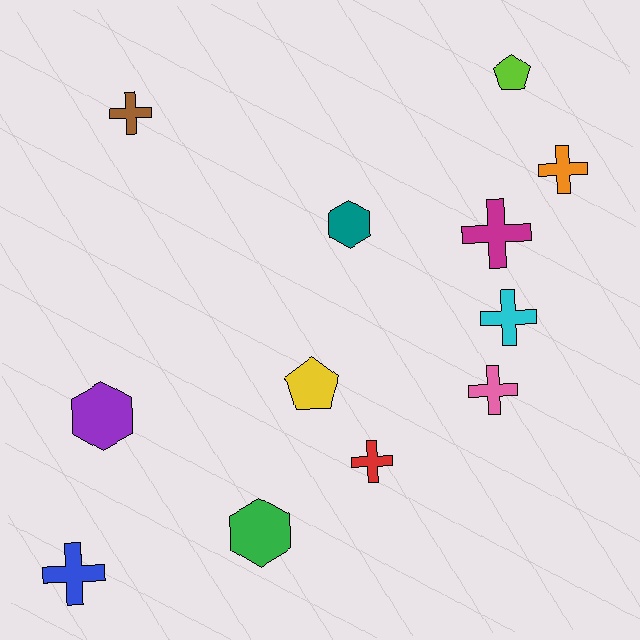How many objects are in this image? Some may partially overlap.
There are 12 objects.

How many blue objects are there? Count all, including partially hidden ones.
There is 1 blue object.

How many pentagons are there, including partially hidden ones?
There are 2 pentagons.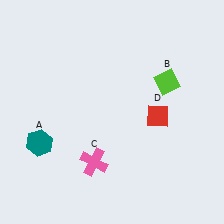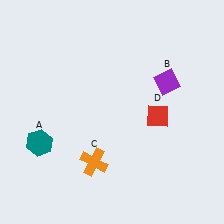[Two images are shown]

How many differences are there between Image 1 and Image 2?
There are 2 differences between the two images.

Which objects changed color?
B changed from lime to purple. C changed from pink to orange.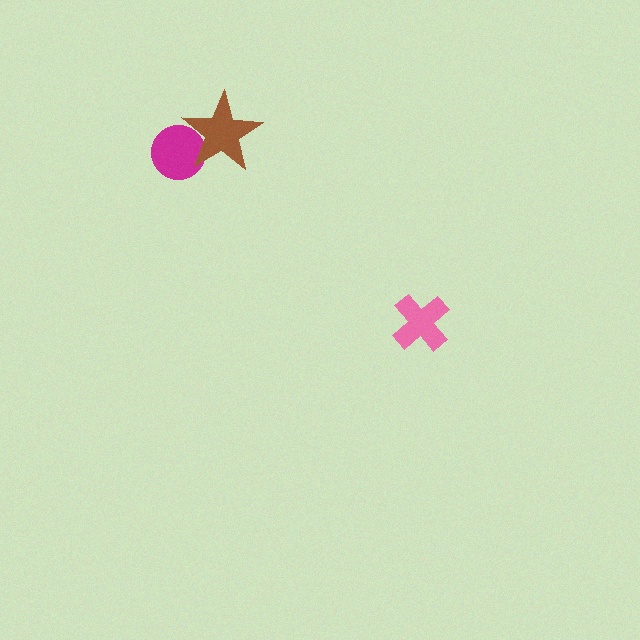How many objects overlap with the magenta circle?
1 object overlaps with the magenta circle.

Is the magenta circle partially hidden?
Yes, it is partially covered by another shape.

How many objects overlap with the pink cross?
0 objects overlap with the pink cross.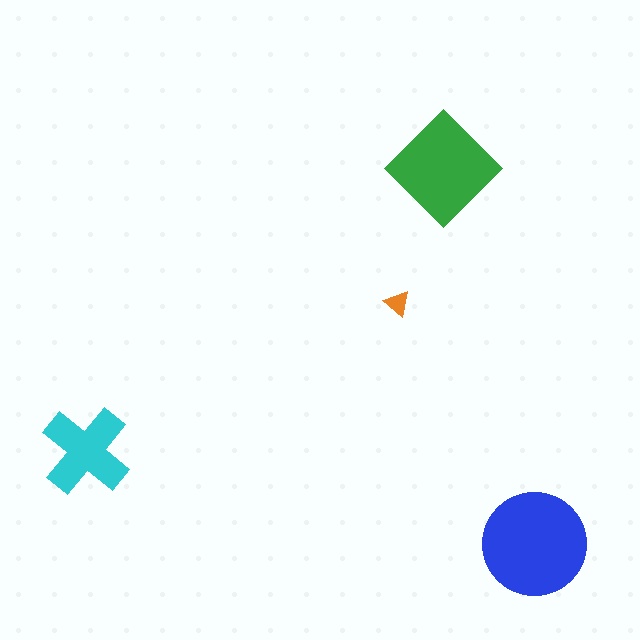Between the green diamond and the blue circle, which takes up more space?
The blue circle.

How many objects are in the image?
There are 4 objects in the image.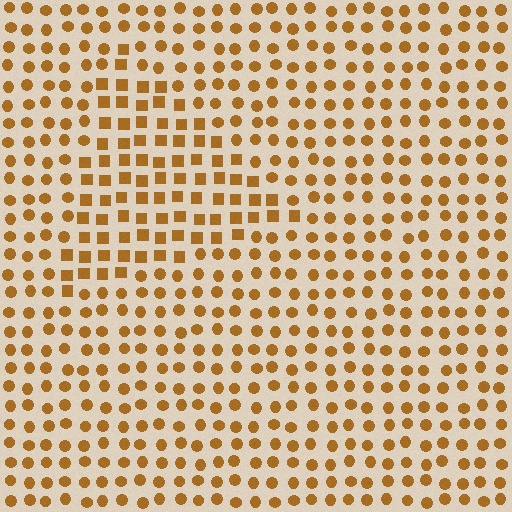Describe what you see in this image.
The image is filled with small brown elements arranged in a uniform grid. A triangle-shaped region contains squares, while the surrounding area contains circles. The boundary is defined purely by the change in element shape.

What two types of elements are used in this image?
The image uses squares inside the triangle region and circles outside it.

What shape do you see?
I see a triangle.